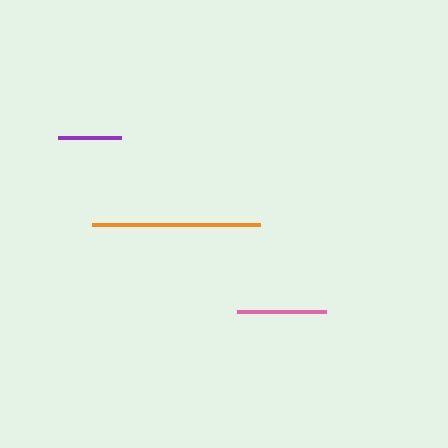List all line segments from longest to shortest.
From longest to shortest: orange, pink, purple.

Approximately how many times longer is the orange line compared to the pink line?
The orange line is approximately 1.9 times the length of the pink line.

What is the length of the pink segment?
The pink segment is approximately 89 pixels long.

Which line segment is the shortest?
The purple line is the shortest at approximately 63 pixels.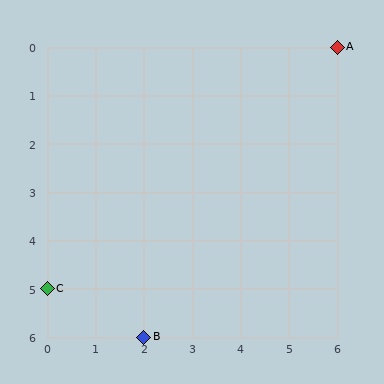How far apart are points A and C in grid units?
Points A and C are 6 columns and 5 rows apart (about 7.8 grid units diagonally).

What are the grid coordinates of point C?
Point C is at grid coordinates (0, 5).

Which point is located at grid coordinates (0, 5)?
Point C is at (0, 5).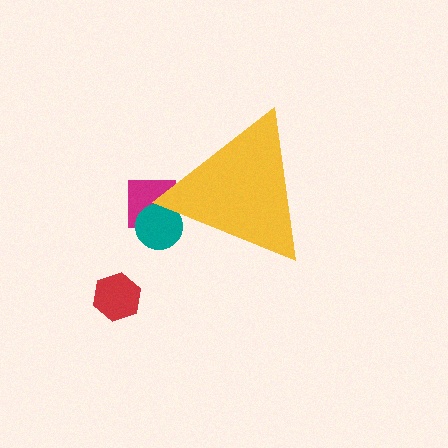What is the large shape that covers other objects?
A yellow triangle.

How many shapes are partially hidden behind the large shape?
2 shapes are partially hidden.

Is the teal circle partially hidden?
Yes, the teal circle is partially hidden behind the yellow triangle.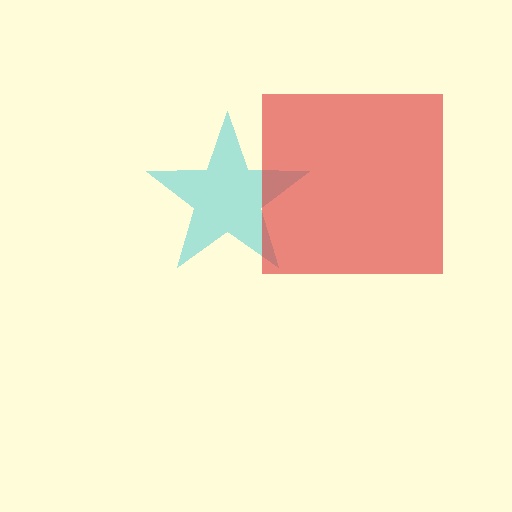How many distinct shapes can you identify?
There are 2 distinct shapes: a cyan star, a red square.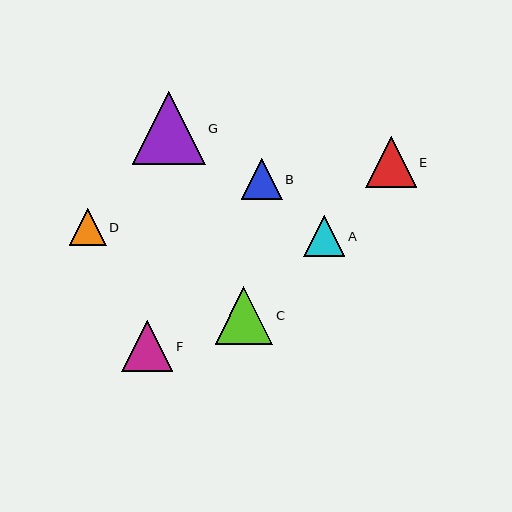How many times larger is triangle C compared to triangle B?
Triangle C is approximately 1.4 times the size of triangle B.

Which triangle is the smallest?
Triangle D is the smallest with a size of approximately 37 pixels.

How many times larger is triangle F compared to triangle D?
Triangle F is approximately 1.4 times the size of triangle D.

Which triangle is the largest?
Triangle G is the largest with a size of approximately 73 pixels.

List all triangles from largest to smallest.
From largest to smallest: G, C, F, E, A, B, D.